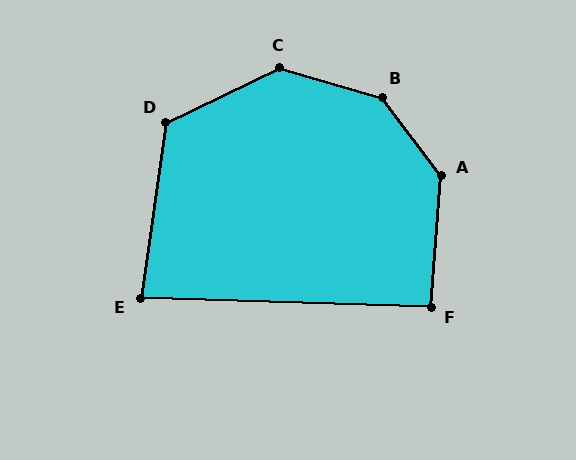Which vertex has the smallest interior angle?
E, at approximately 84 degrees.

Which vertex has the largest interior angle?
B, at approximately 143 degrees.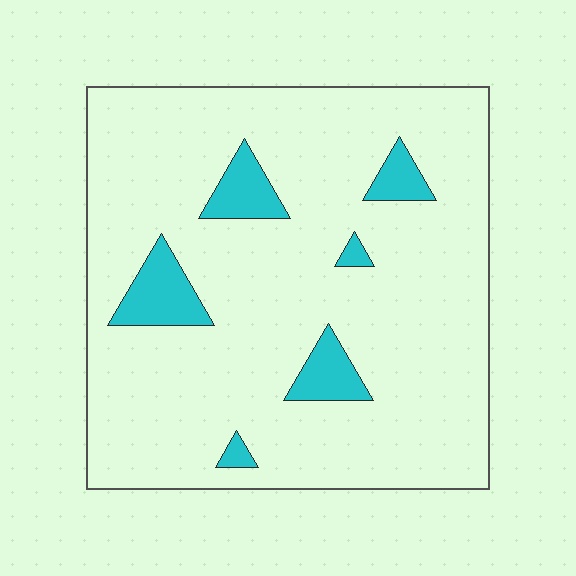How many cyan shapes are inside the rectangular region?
6.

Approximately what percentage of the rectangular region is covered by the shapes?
Approximately 10%.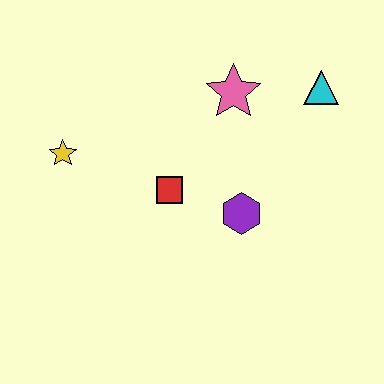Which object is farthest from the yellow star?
The cyan triangle is farthest from the yellow star.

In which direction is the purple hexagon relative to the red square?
The purple hexagon is to the right of the red square.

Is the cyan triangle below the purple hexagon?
No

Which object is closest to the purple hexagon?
The red square is closest to the purple hexagon.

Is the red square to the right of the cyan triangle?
No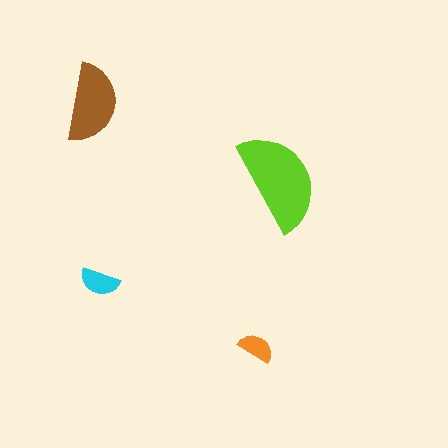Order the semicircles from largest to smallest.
the lime one, the brown one, the cyan one, the orange one.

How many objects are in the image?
There are 4 objects in the image.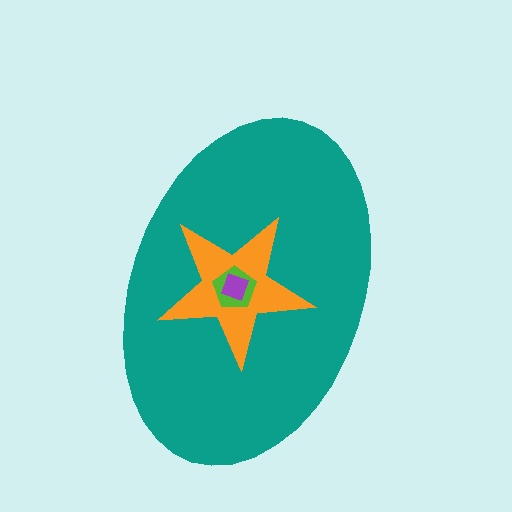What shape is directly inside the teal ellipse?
The orange star.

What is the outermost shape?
The teal ellipse.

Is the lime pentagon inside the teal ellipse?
Yes.